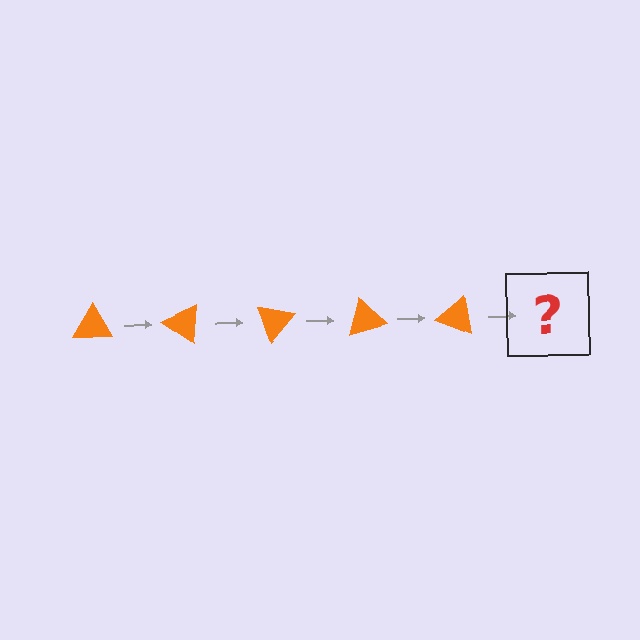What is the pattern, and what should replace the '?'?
The pattern is that the triangle rotates 35 degrees each step. The '?' should be an orange triangle rotated 175 degrees.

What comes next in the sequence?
The next element should be an orange triangle rotated 175 degrees.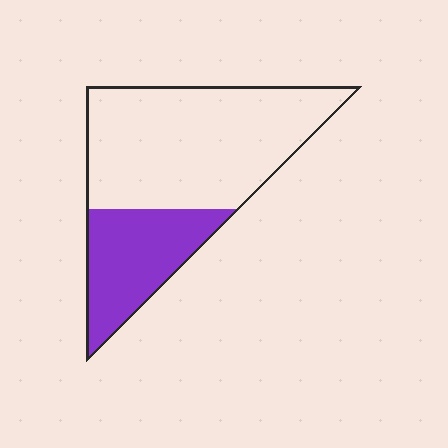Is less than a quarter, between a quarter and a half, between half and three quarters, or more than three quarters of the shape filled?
Between a quarter and a half.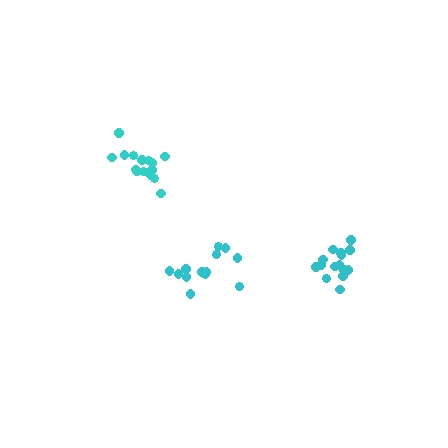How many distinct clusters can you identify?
There are 3 distinct clusters.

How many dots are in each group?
Group 1: 15 dots, Group 2: 14 dots, Group 3: 16 dots (45 total).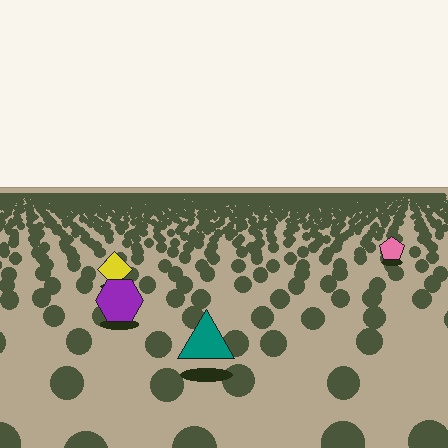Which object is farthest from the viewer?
The pink pentagon is farthest from the viewer. It appears smaller and the ground texture around it is denser.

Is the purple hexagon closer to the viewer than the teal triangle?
No. The teal triangle is closer — you can tell from the texture gradient: the ground texture is coarser near it.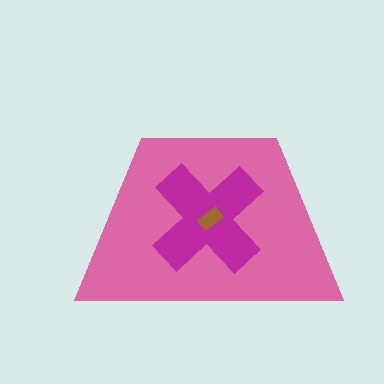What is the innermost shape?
The brown rectangle.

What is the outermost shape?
The pink trapezoid.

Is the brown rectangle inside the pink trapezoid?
Yes.